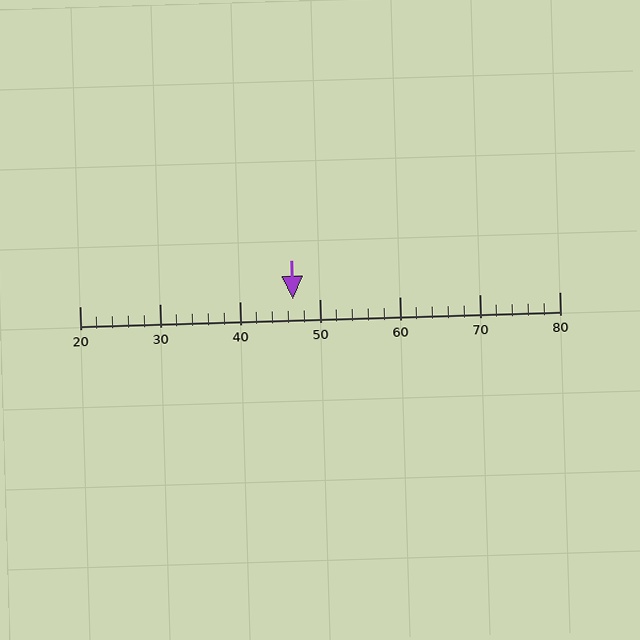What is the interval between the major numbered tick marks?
The major tick marks are spaced 10 units apart.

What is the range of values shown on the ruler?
The ruler shows values from 20 to 80.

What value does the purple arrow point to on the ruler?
The purple arrow points to approximately 47.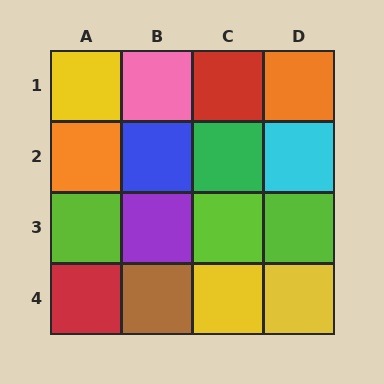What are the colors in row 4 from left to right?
Red, brown, yellow, yellow.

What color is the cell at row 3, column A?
Lime.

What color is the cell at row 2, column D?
Cyan.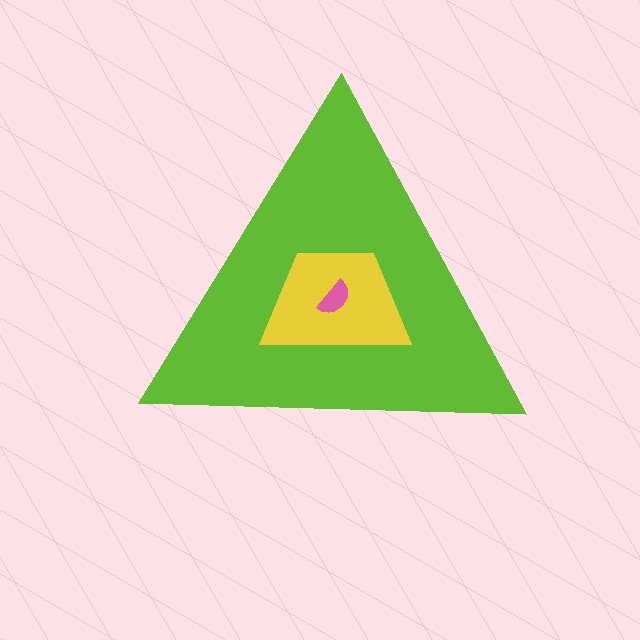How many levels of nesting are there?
3.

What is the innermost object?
The pink semicircle.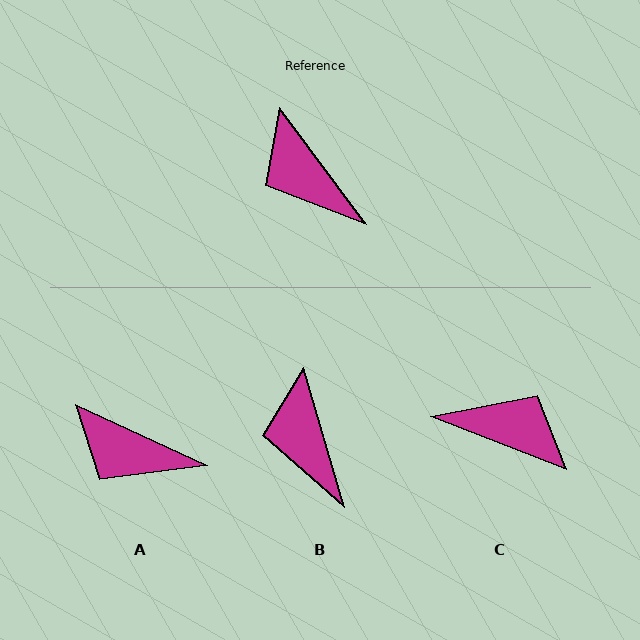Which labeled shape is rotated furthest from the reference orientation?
C, about 148 degrees away.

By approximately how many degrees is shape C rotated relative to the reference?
Approximately 148 degrees clockwise.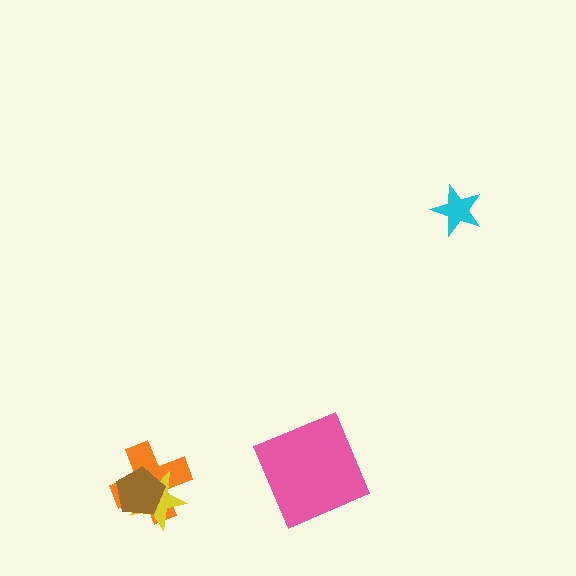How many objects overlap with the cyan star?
0 objects overlap with the cyan star.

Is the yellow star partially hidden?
Yes, it is partially covered by another shape.